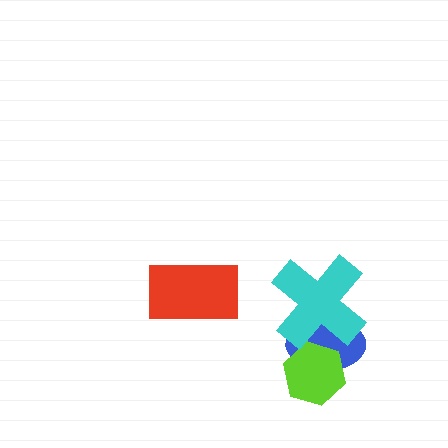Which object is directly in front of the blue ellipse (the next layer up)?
The lime hexagon is directly in front of the blue ellipse.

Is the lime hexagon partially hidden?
Yes, it is partially covered by another shape.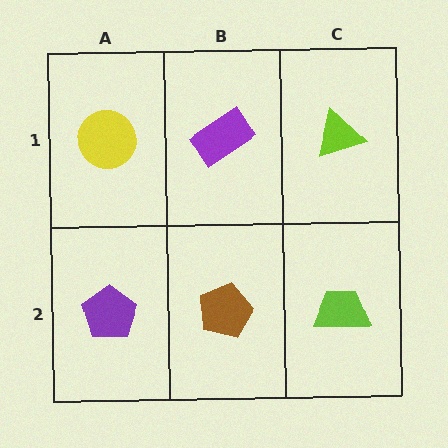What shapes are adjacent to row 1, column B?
A brown pentagon (row 2, column B), a yellow circle (row 1, column A), a lime triangle (row 1, column C).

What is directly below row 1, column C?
A lime trapezoid.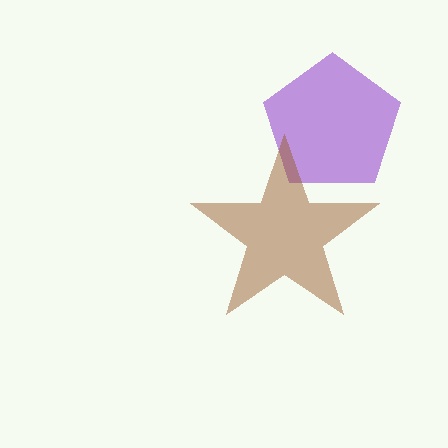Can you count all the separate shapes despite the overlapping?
Yes, there are 2 separate shapes.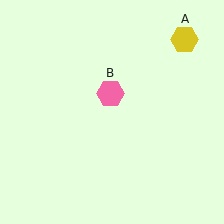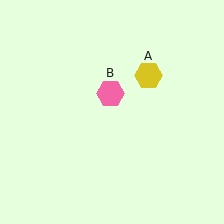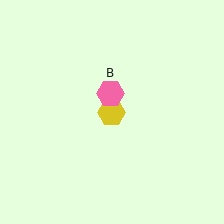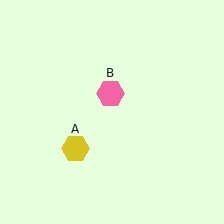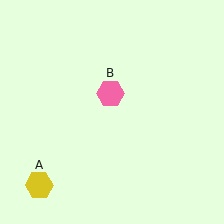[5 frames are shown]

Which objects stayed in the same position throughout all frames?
Pink hexagon (object B) remained stationary.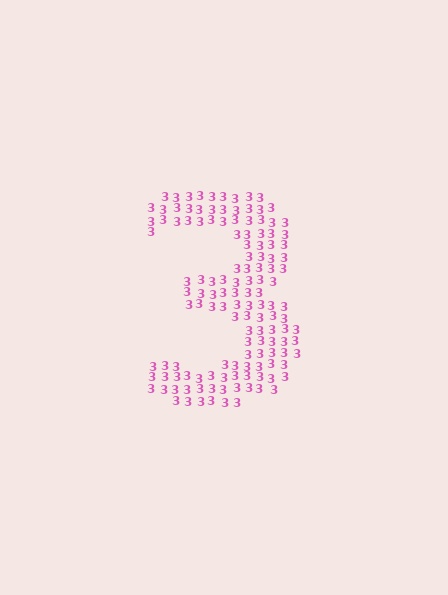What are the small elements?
The small elements are digit 3's.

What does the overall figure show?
The overall figure shows the digit 3.